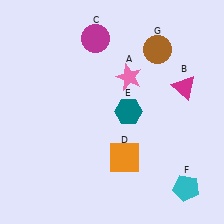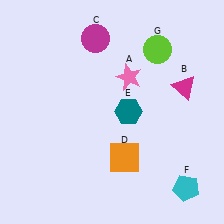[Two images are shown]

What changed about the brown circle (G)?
In Image 1, G is brown. In Image 2, it changed to lime.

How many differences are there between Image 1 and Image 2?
There is 1 difference between the two images.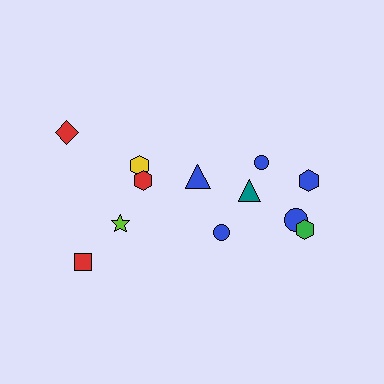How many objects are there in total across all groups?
There are 12 objects.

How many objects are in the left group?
There are 5 objects.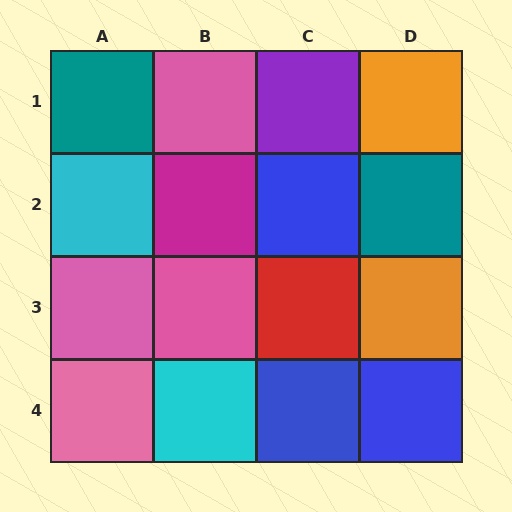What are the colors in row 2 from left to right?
Cyan, magenta, blue, teal.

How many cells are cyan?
2 cells are cyan.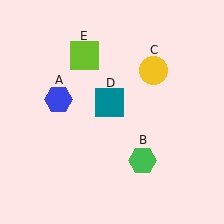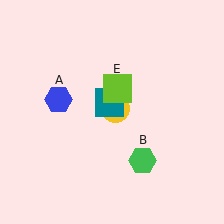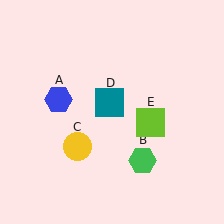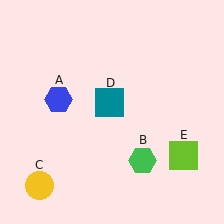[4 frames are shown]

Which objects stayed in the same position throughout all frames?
Blue hexagon (object A) and green hexagon (object B) and teal square (object D) remained stationary.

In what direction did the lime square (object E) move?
The lime square (object E) moved down and to the right.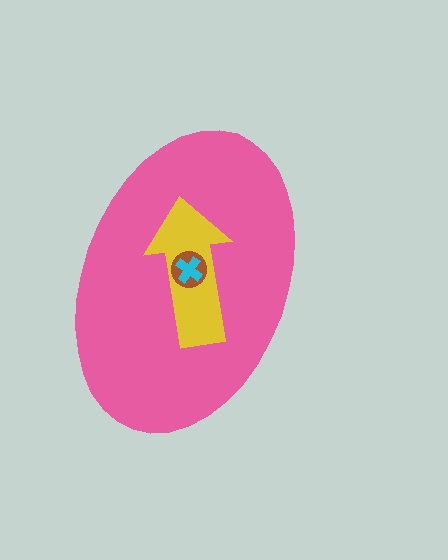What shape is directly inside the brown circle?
The cyan cross.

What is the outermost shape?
The pink ellipse.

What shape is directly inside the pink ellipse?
The yellow arrow.